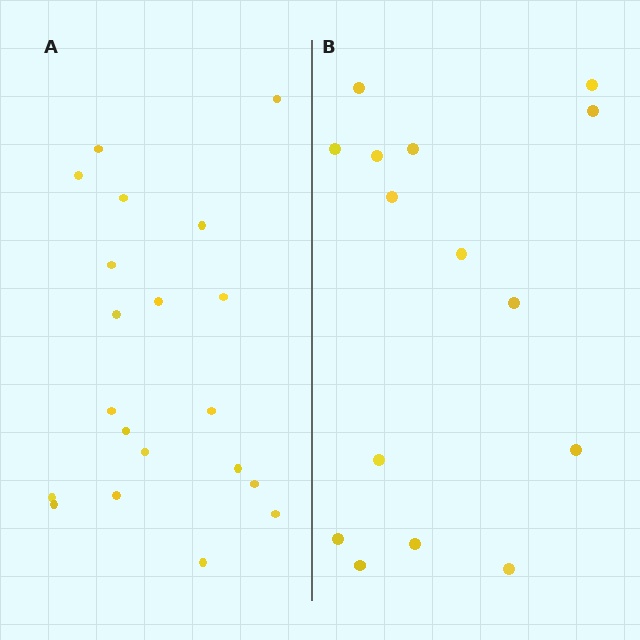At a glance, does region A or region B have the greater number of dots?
Region A (the left region) has more dots.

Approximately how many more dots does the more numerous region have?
Region A has about 5 more dots than region B.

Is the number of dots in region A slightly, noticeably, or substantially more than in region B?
Region A has noticeably more, but not dramatically so. The ratio is roughly 1.3 to 1.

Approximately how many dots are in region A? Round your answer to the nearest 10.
About 20 dots.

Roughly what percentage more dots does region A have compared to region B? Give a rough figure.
About 35% more.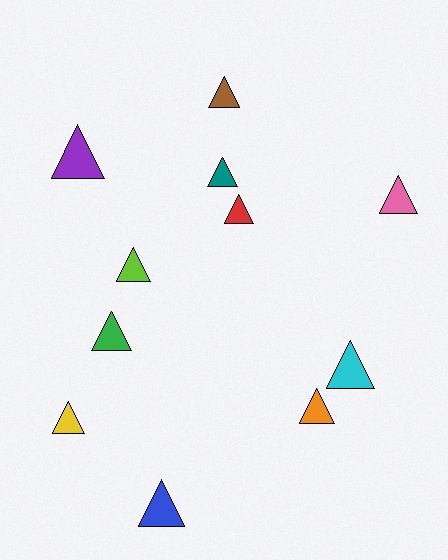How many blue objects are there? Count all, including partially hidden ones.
There is 1 blue object.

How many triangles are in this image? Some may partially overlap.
There are 11 triangles.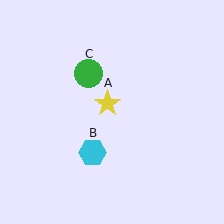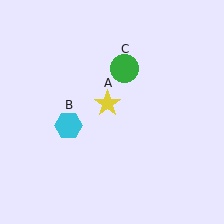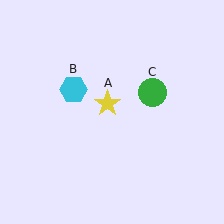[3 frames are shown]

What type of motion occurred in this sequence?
The cyan hexagon (object B), green circle (object C) rotated clockwise around the center of the scene.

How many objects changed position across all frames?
2 objects changed position: cyan hexagon (object B), green circle (object C).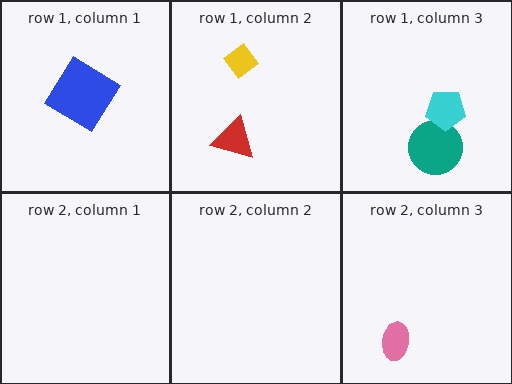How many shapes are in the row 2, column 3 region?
1.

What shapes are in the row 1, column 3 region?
The teal circle, the cyan pentagon.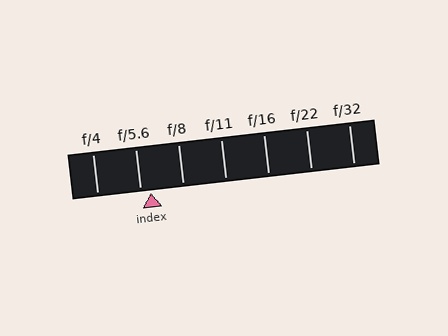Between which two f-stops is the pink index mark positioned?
The index mark is between f/5.6 and f/8.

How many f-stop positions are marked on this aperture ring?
There are 7 f-stop positions marked.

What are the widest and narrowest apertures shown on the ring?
The widest aperture shown is f/4 and the narrowest is f/32.